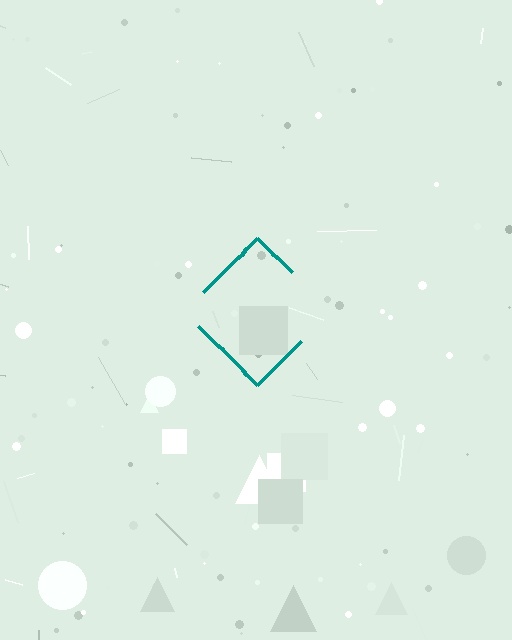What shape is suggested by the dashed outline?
The dashed outline suggests a diamond.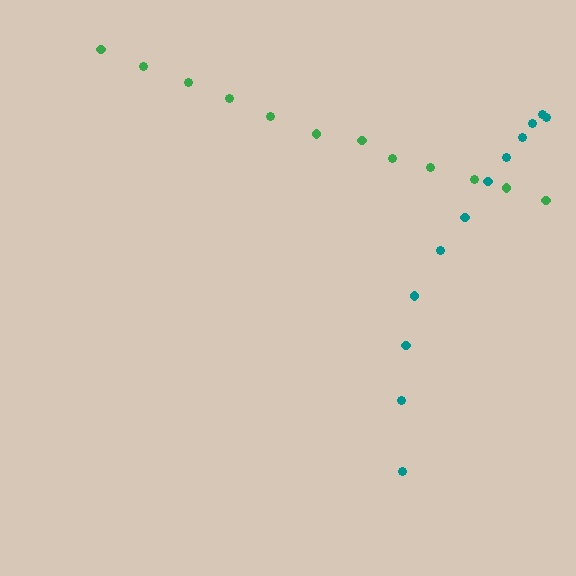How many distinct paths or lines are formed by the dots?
There are 2 distinct paths.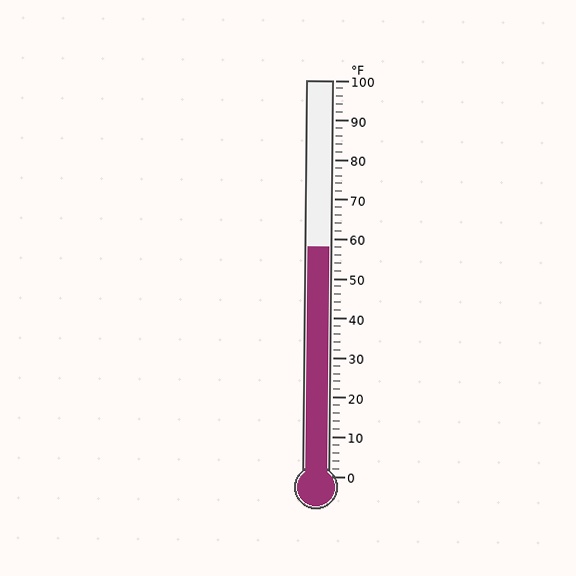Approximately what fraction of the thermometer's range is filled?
The thermometer is filled to approximately 60% of its range.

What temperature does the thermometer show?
The thermometer shows approximately 58°F.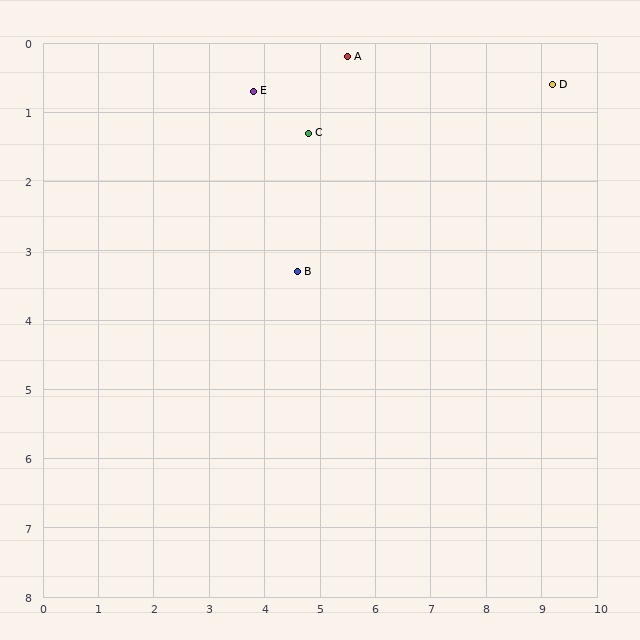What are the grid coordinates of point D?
Point D is at approximately (9.2, 0.6).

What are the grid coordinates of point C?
Point C is at approximately (4.8, 1.3).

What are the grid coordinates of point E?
Point E is at approximately (3.8, 0.7).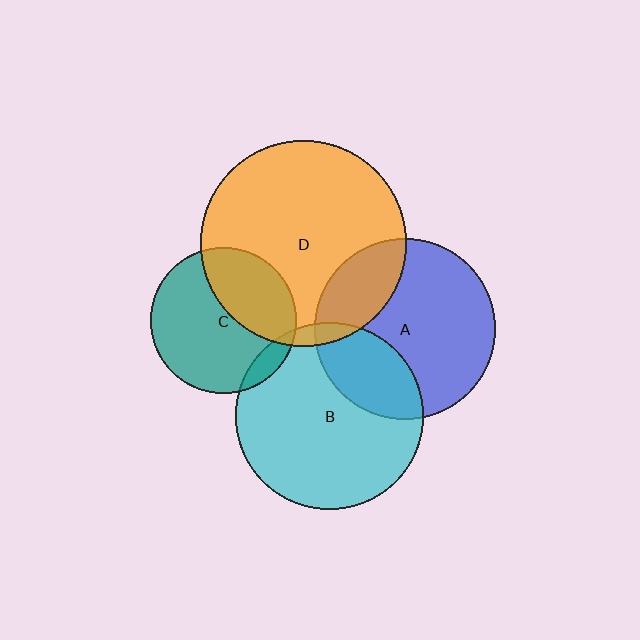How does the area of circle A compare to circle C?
Approximately 1.5 times.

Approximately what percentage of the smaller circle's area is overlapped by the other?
Approximately 5%.